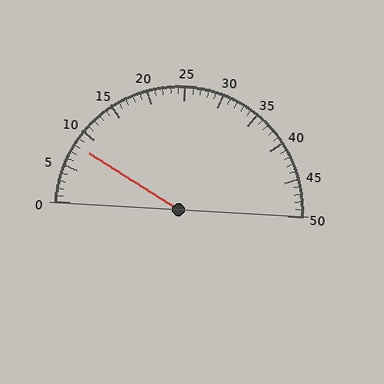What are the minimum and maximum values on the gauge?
The gauge ranges from 0 to 50.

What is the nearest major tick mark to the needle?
The nearest major tick mark is 10.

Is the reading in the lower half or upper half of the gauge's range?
The reading is in the lower half of the range (0 to 50).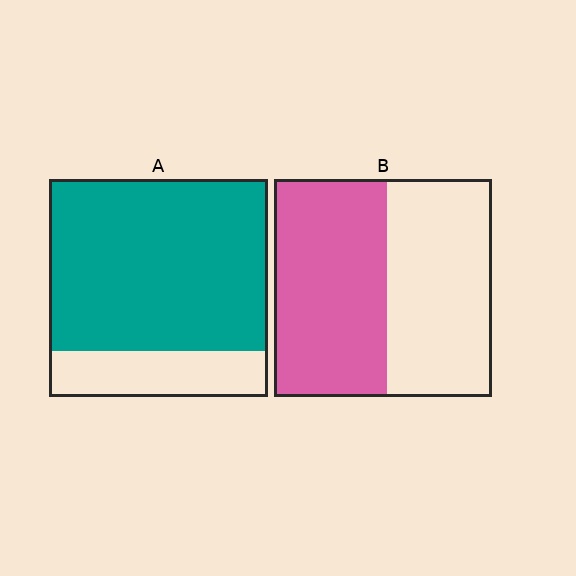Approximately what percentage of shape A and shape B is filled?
A is approximately 80% and B is approximately 50%.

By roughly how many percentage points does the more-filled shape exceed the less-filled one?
By roughly 25 percentage points (A over B).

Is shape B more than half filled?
Roughly half.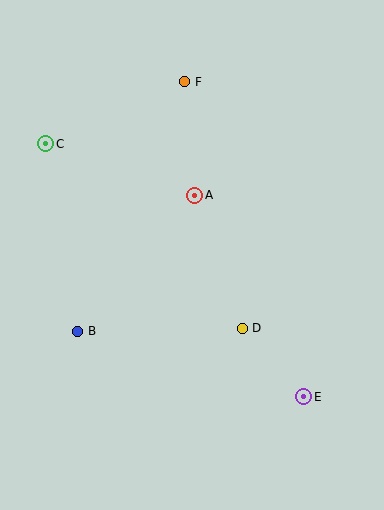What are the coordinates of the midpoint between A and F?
The midpoint between A and F is at (190, 138).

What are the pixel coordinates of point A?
Point A is at (195, 195).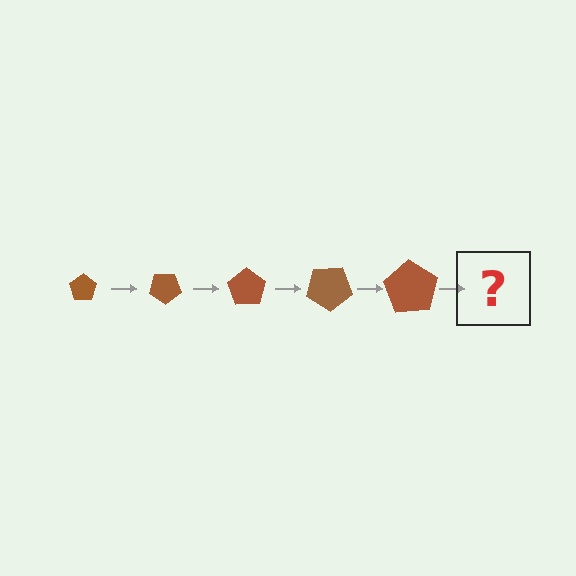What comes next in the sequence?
The next element should be a pentagon, larger than the previous one and rotated 175 degrees from the start.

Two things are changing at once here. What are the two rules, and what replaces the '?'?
The two rules are that the pentagon grows larger each step and it rotates 35 degrees each step. The '?' should be a pentagon, larger than the previous one and rotated 175 degrees from the start.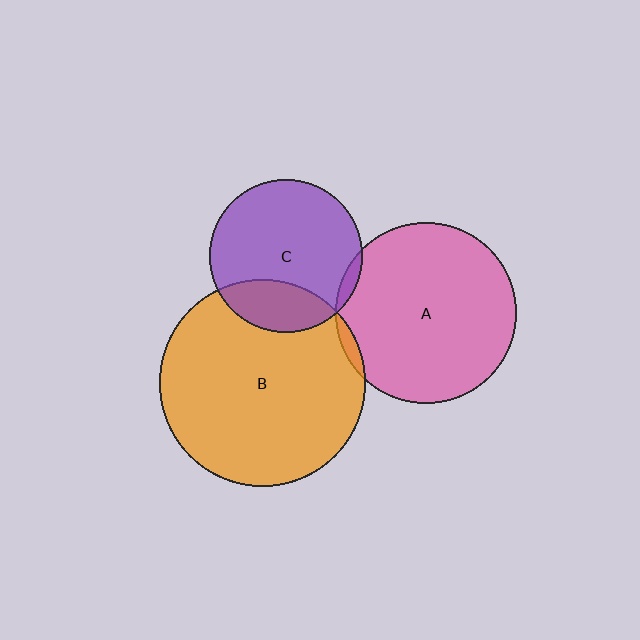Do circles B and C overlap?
Yes.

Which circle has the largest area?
Circle B (orange).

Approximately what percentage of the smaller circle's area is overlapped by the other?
Approximately 25%.